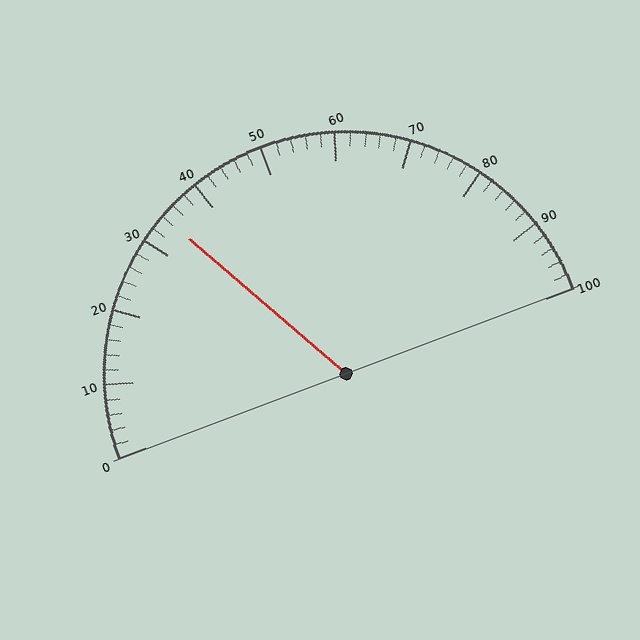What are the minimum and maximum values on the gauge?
The gauge ranges from 0 to 100.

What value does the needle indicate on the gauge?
The needle indicates approximately 34.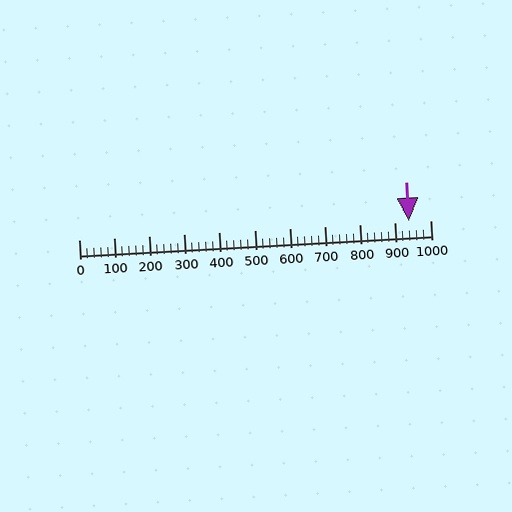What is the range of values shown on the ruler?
The ruler shows values from 0 to 1000.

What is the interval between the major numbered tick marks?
The major tick marks are spaced 100 units apart.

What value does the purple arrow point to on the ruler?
The purple arrow points to approximately 940.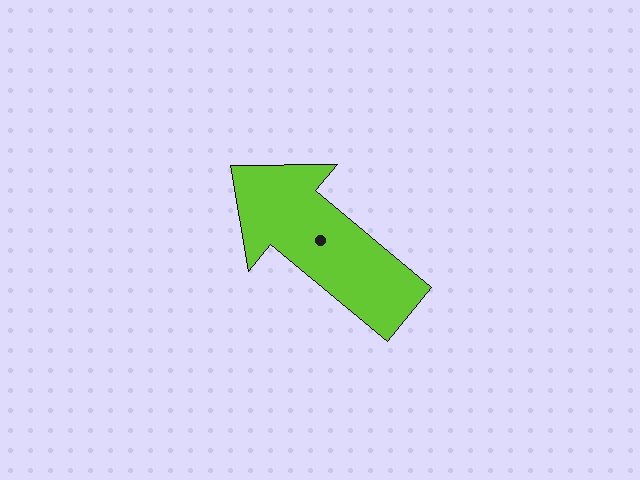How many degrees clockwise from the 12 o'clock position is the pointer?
Approximately 310 degrees.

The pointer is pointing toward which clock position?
Roughly 10 o'clock.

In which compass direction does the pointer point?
Northwest.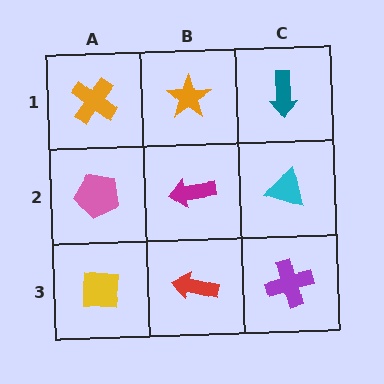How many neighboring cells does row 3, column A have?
2.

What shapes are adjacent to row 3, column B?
A magenta arrow (row 2, column B), a yellow square (row 3, column A), a purple cross (row 3, column C).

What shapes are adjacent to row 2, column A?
An orange cross (row 1, column A), a yellow square (row 3, column A), a magenta arrow (row 2, column B).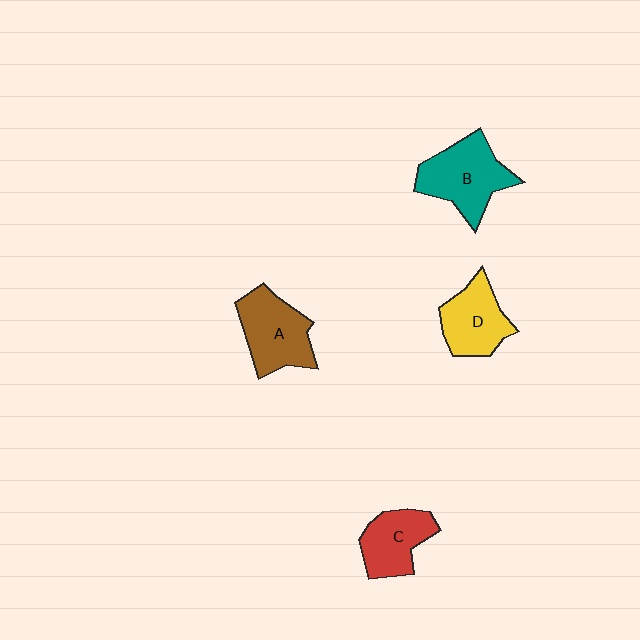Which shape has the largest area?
Shape B (teal).